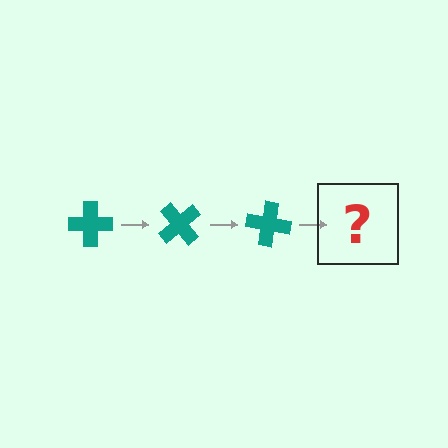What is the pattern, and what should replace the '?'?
The pattern is that the cross rotates 50 degrees each step. The '?' should be a teal cross rotated 150 degrees.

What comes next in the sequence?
The next element should be a teal cross rotated 150 degrees.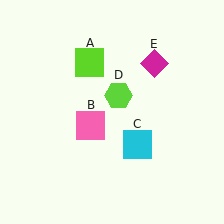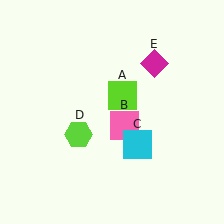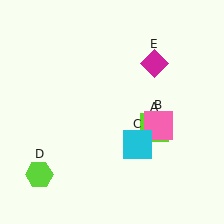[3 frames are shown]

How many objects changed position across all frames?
3 objects changed position: lime square (object A), pink square (object B), lime hexagon (object D).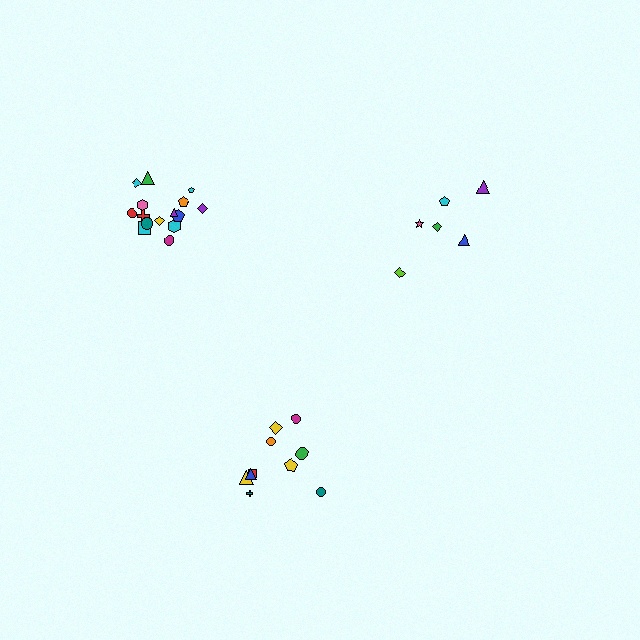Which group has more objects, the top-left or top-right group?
The top-left group.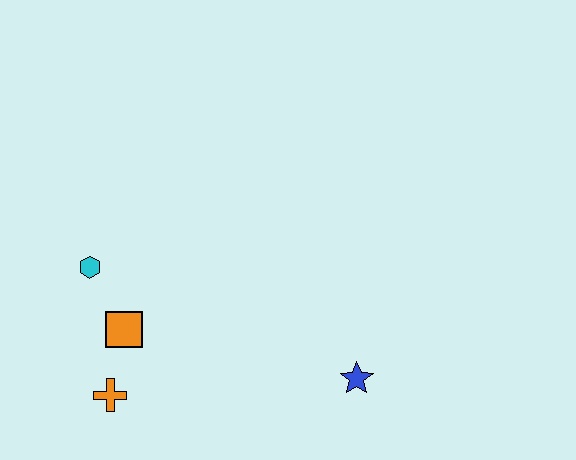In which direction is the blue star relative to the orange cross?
The blue star is to the right of the orange cross.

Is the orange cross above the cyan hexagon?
No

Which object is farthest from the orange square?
The blue star is farthest from the orange square.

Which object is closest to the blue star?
The orange square is closest to the blue star.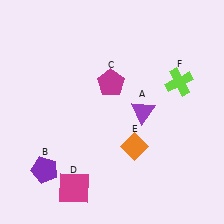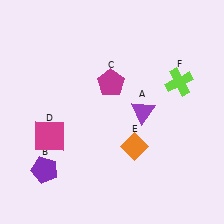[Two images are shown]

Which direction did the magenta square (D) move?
The magenta square (D) moved up.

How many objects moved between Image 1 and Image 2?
1 object moved between the two images.